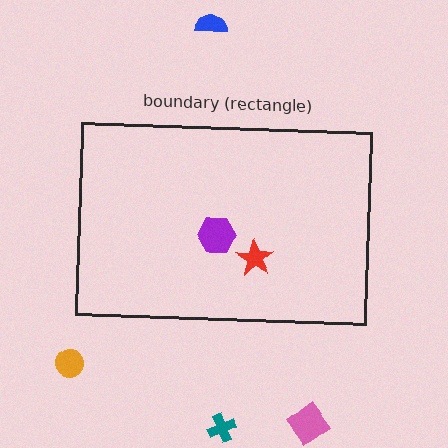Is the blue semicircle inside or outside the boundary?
Outside.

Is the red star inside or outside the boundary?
Inside.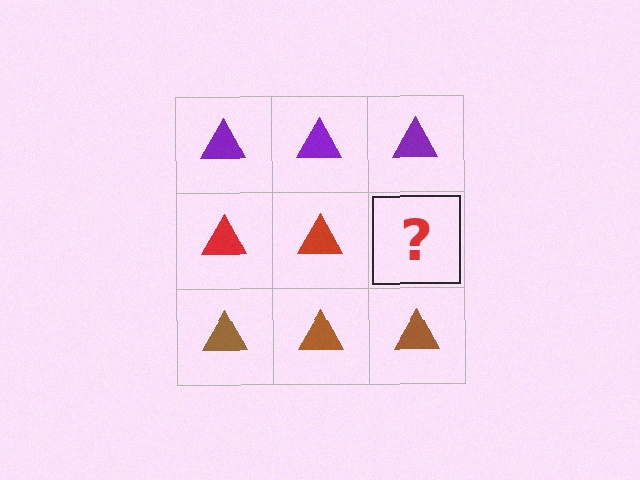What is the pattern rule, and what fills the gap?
The rule is that each row has a consistent color. The gap should be filled with a red triangle.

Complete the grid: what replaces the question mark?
The question mark should be replaced with a red triangle.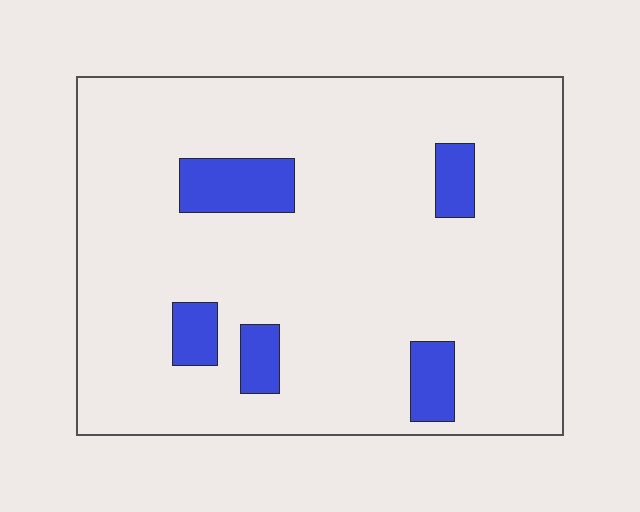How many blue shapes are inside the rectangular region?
5.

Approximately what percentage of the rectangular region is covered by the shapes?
Approximately 10%.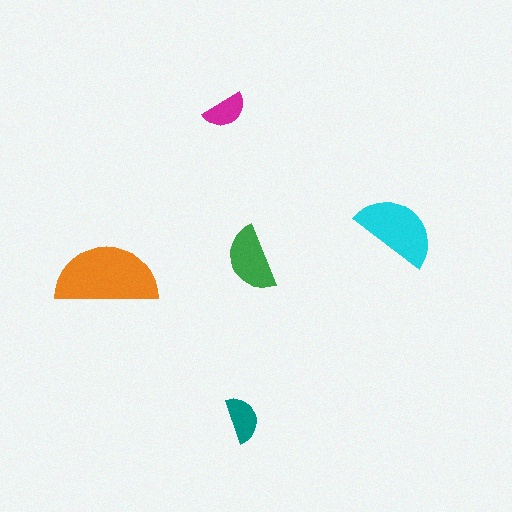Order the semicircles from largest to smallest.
the orange one, the cyan one, the green one, the teal one, the magenta one.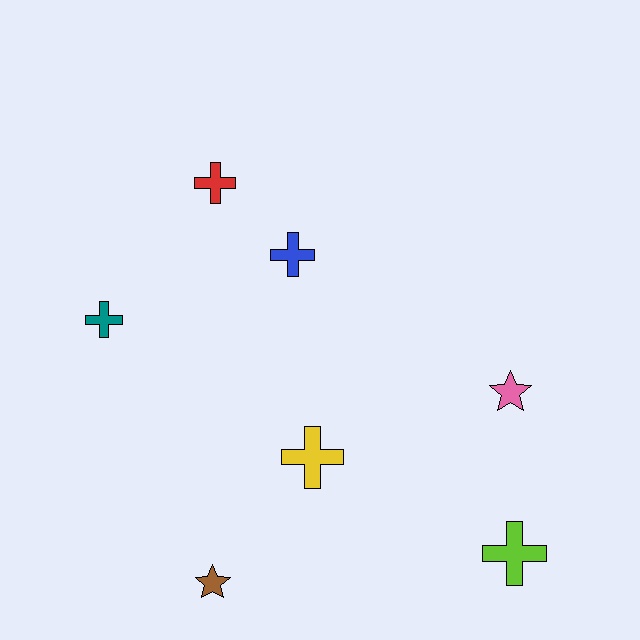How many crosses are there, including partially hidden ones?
There are 5 crosses.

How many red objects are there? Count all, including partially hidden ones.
There is 1 red object.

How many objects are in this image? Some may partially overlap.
There are 7 objects.